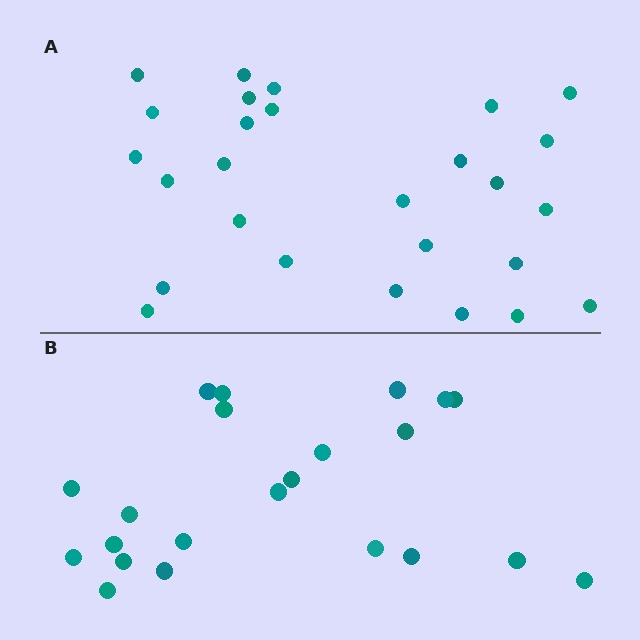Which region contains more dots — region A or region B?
Region A (the top region) has more dots.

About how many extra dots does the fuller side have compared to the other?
Region A has about 5 more dots than region B.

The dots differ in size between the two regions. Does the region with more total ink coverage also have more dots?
No. Region B has more total ink coverage because its dots are larger, but region A actually contains more individual dots. Total area can be misleading — the number of items is what matters here.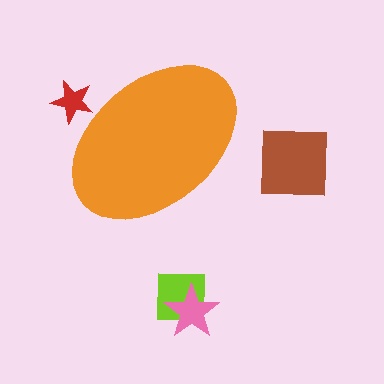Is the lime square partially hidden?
No, the lime square is fully visible.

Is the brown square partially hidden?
No, the brown square is fully visible.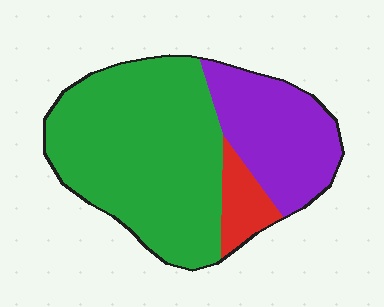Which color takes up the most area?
Green, at roughly 60%.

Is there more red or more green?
Green.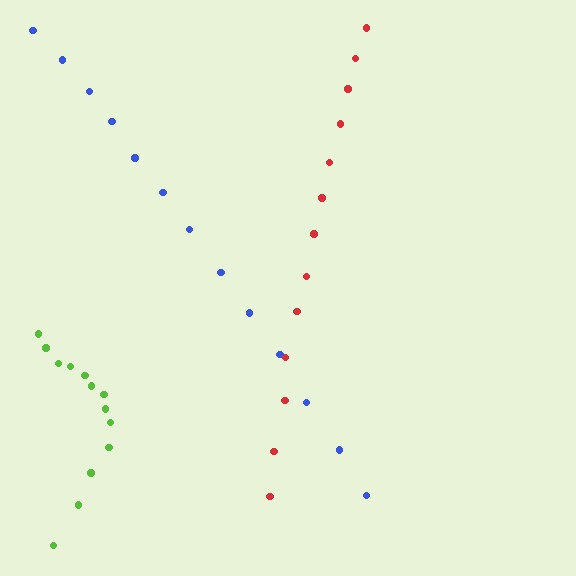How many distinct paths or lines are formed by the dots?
There are 3 distinct paths.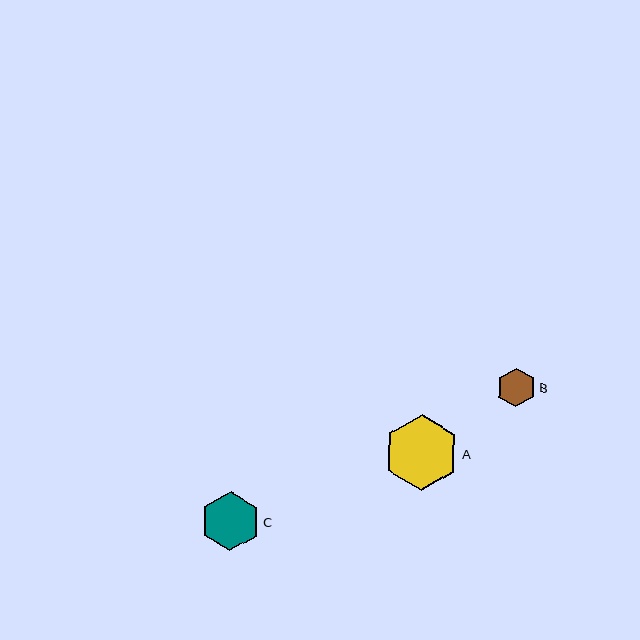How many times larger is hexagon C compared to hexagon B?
Hexagon C is approximately 1.5 times the size of hexagon B.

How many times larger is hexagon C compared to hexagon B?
Hexagon C is approximately 1.5 times the size of hexagon B.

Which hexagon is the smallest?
Hexagon B is the smallest with a size of approximately 39 pixels.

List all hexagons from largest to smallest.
From largest to smallest: A, C, B.